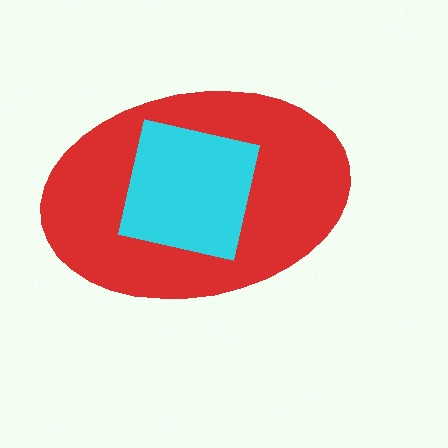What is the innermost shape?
The cyan square.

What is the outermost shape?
The red ellipse.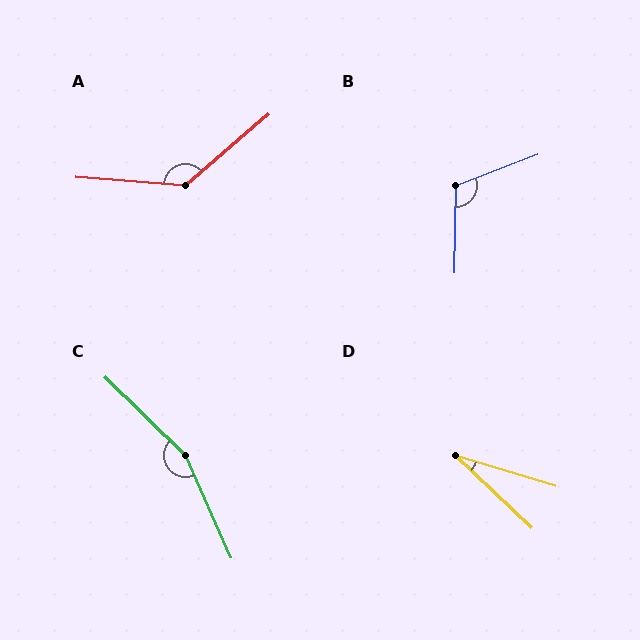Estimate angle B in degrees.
Approximately 112 degrees.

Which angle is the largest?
C, at approximately 158 degrees.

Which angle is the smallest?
D, at approximately 27 degrees.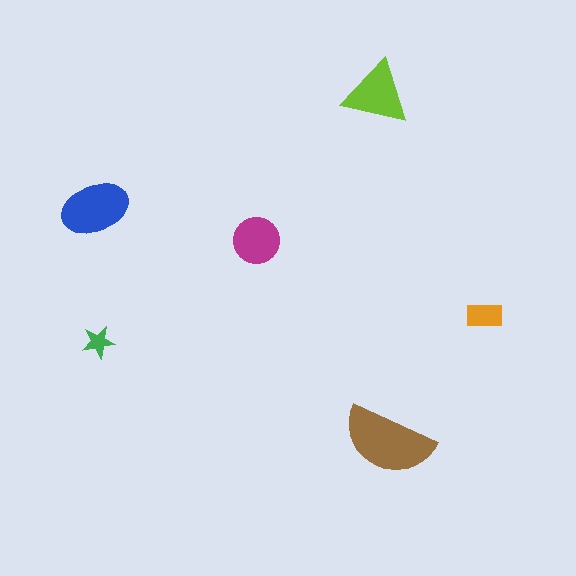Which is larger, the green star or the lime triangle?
The lime triangle.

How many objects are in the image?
There are 6 objects in the image.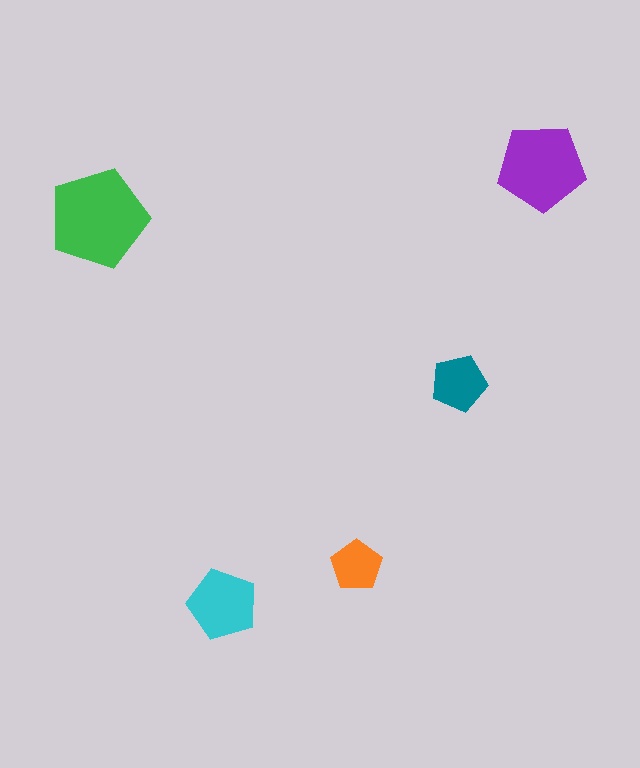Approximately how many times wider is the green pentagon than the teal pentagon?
About 2 times wider.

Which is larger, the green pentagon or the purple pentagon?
The green one.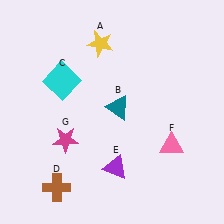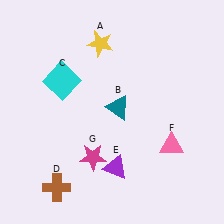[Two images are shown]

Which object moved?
The magenta star (G) moved right.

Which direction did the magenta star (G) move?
The magenta star (G) moved right.